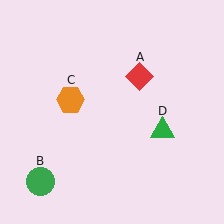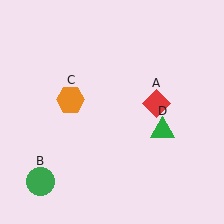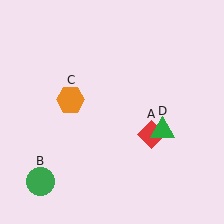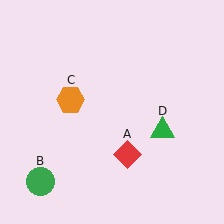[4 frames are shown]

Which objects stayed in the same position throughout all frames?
Green circle (object B) and orange hexagon (object C) and green triangle (object D) remained stationary.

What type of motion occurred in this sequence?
The red diamond (object A) rotated clockwise around the center of the scene.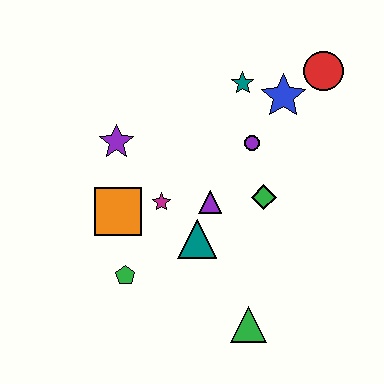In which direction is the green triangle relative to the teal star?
The green triangle is below the teal star.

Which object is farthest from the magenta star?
The red circle is farthest from the magenta star.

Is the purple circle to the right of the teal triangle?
Yes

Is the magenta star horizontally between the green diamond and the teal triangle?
No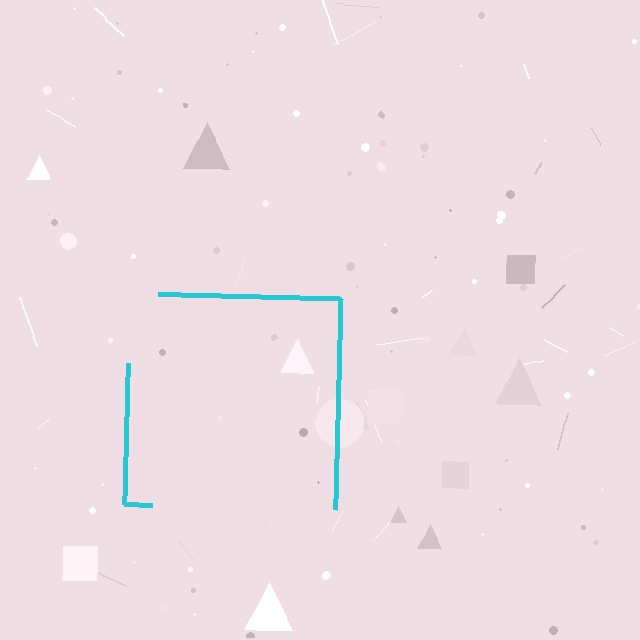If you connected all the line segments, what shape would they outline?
They would outline a square.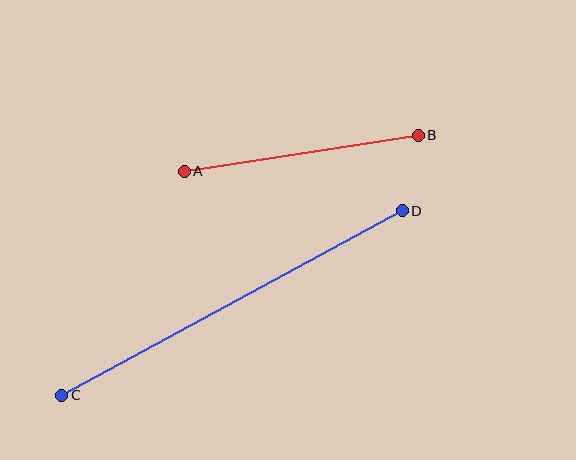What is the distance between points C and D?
The distance is approximately 387 pixels.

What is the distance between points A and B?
The distance is approximately 237 pixels.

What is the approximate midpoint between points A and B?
The midpoint is at approximately (301, 153) pixels.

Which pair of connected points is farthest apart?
Points C and D are farthest apart.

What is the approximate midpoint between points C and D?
The midpoint is at approximately (232, 303) pixels.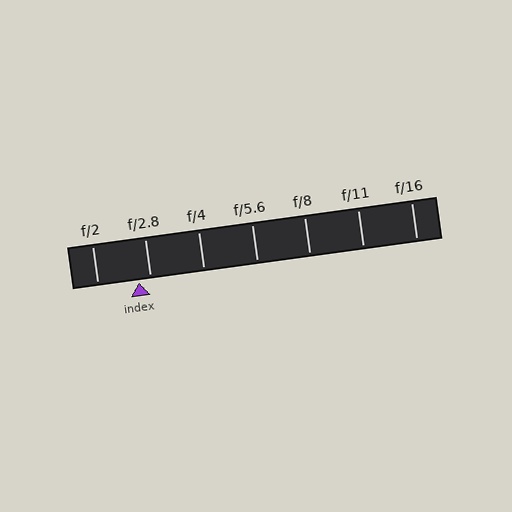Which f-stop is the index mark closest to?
The index mark is closest to f/2.8.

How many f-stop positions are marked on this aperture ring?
There are 7 f-stop positions marked.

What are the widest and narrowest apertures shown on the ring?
The widest aperture shown is f/2 and the narrowest is f/16.